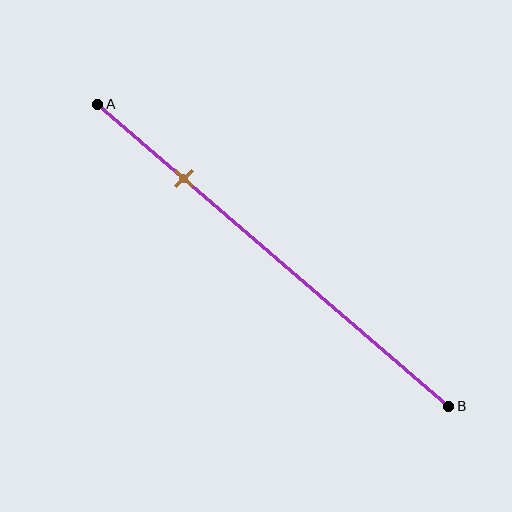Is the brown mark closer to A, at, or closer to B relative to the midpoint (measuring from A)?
The brown mark is closer to point A than the midpoint of segment AB.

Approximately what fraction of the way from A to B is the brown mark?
The brown mark is approximately 25% of the way from A to B.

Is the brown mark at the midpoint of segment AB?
No, the mark is at about 25% from A, not at the 50% midpoint.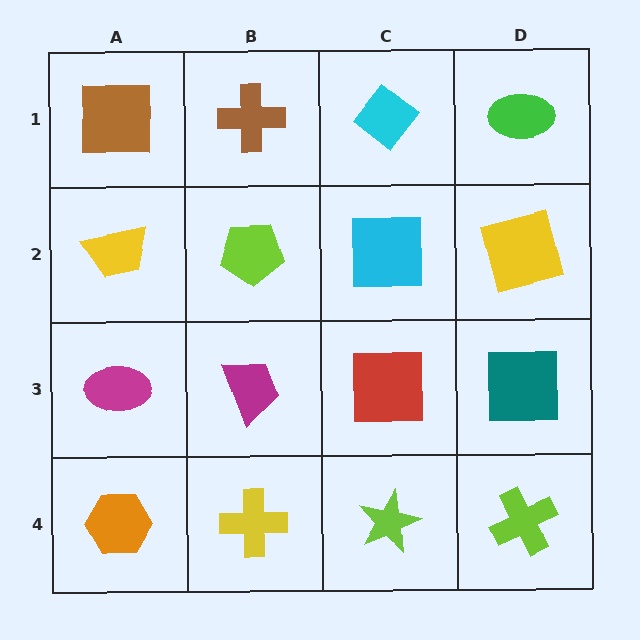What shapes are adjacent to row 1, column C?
A cyan square (row 2, column C), a brown cross (row 1, column B), a green ellipse (row 1, column D).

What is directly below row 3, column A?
An orange hexagon.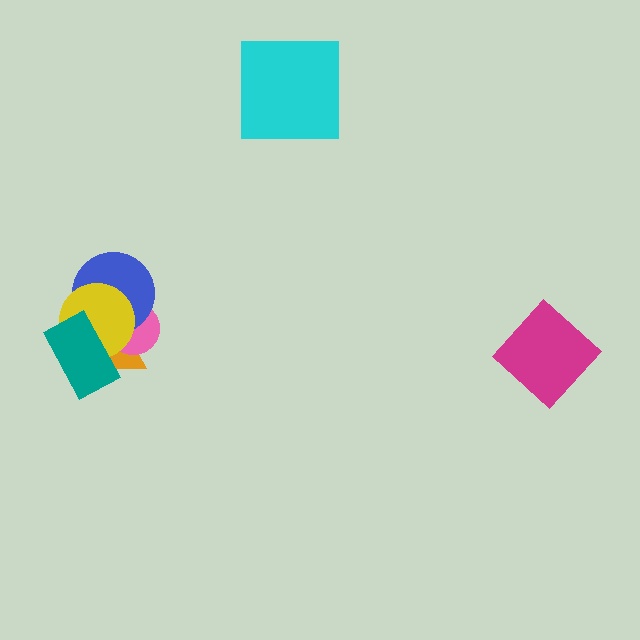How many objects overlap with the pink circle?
4 objects overlap with the pink circle.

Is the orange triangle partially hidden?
Yes, it is partially covered by another shape.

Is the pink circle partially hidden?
Yes, it is partially covered by another shape.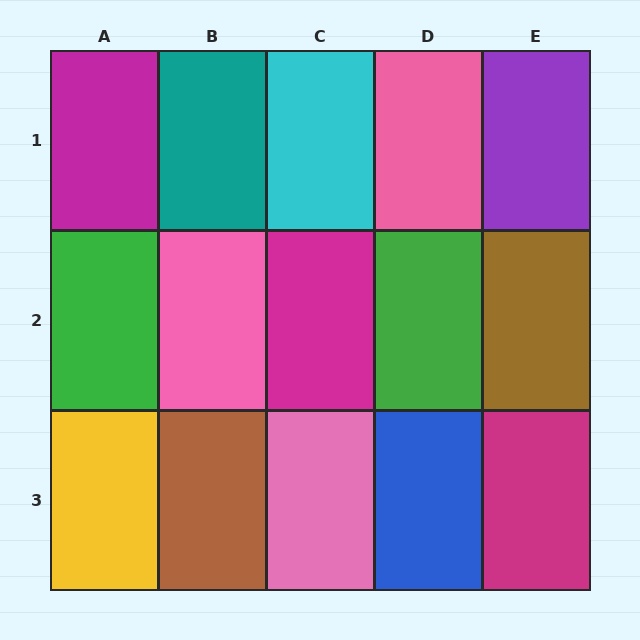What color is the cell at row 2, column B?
Pink.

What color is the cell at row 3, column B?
Brown.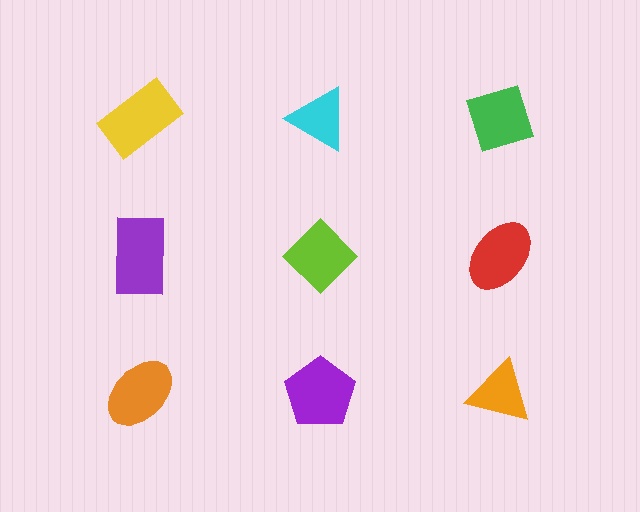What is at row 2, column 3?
A red ellipse.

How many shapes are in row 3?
3 shapes.